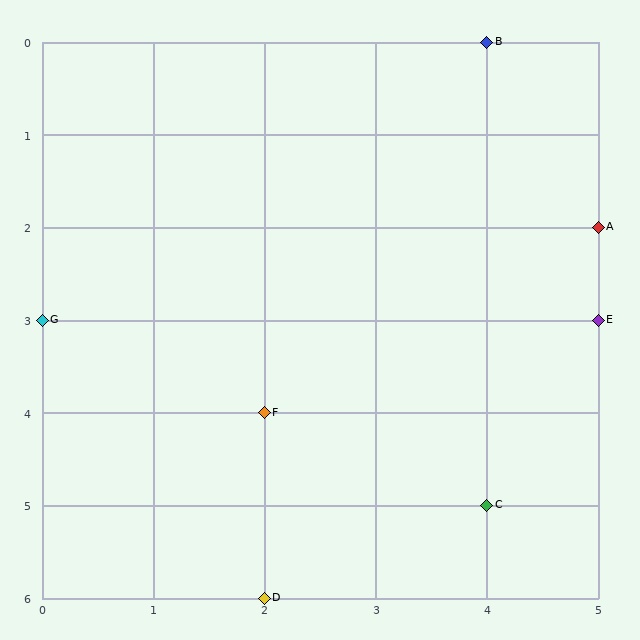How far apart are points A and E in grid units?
Points A and E are 1 row apart.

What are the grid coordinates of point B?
Point B is at grid coordinates (4, 0).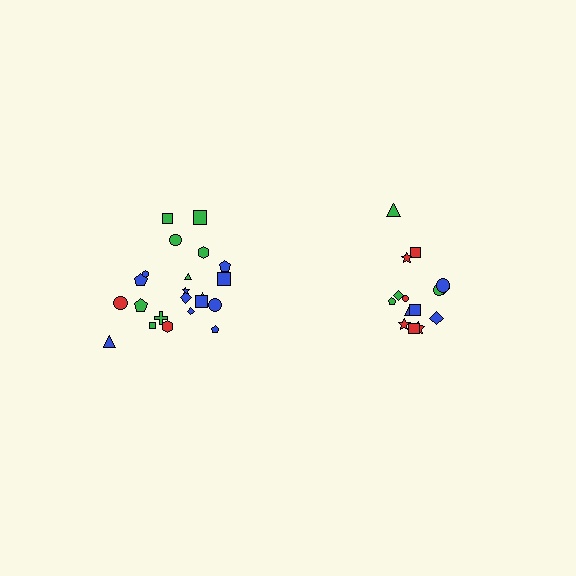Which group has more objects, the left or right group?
The left group.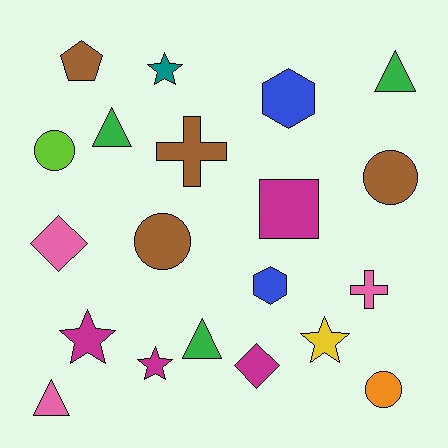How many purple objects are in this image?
There are no purple objects.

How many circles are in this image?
There are 4 circles.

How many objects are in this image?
There are 20 objects.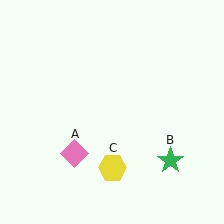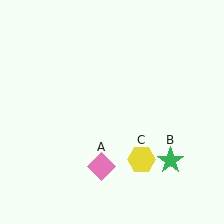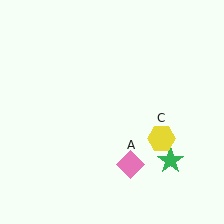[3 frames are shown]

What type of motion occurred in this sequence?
The pink diamond (object A), yellow hexagon (object C) rotated counterclockwise around the center of the scene.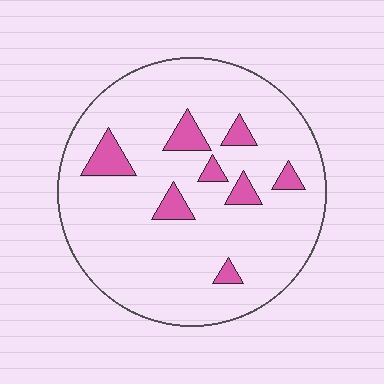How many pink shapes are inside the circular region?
8.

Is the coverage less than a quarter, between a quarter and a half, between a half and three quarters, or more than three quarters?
Less than a quarter.